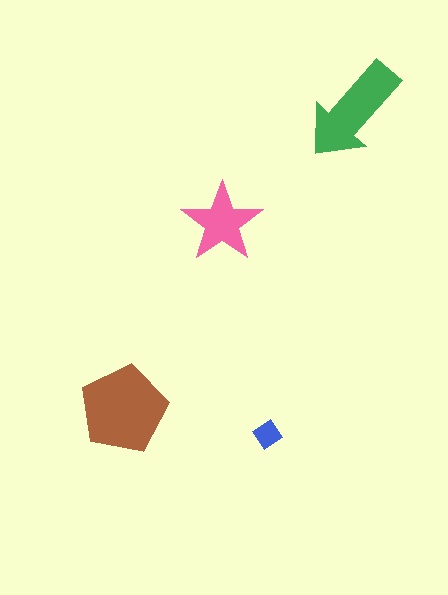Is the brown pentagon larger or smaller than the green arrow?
Larger.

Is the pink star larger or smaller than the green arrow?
Smaller.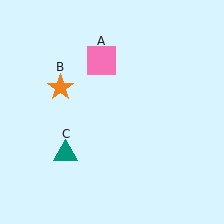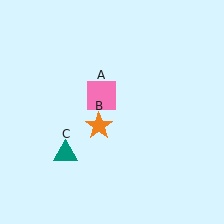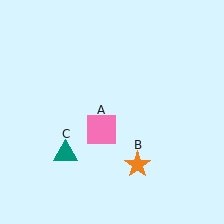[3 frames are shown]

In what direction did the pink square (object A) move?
The pink square (object A) moved down.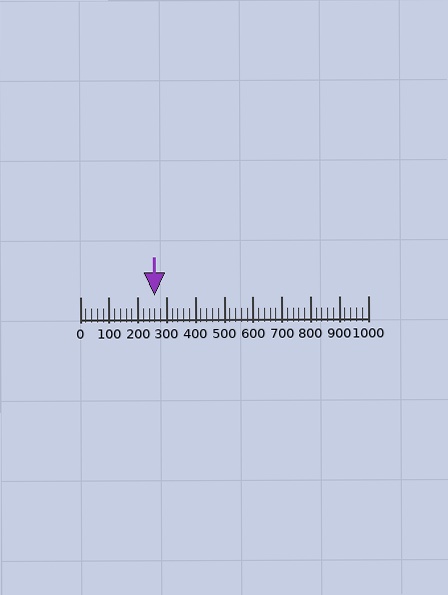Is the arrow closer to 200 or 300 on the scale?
The arrow is closer to 300.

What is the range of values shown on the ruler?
The ruler shows values from 0 to 1000.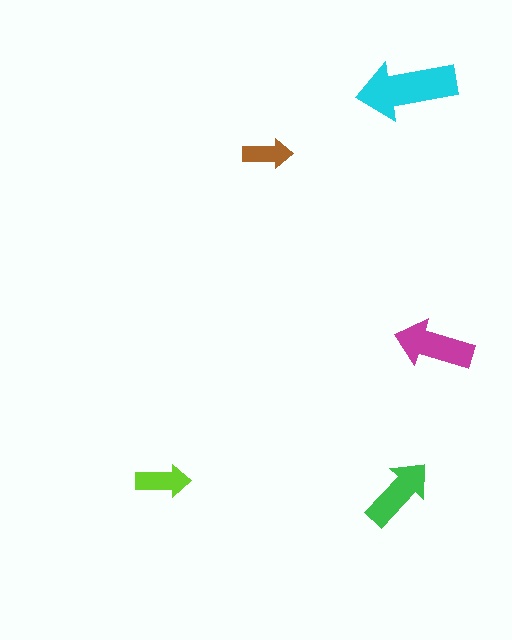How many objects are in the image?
There are 5 objects in the image.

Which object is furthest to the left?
The lime arrow is leftmost.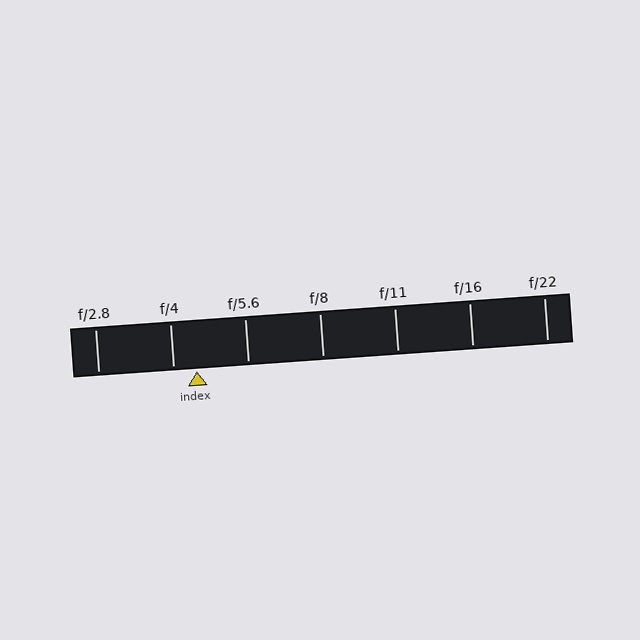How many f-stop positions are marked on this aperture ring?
There are 7 f-stop positions marked.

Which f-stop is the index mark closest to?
The index mark is closest to f/4.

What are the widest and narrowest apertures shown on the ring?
The widest aperture shown is f/2.8 and the narrowest is f/22.